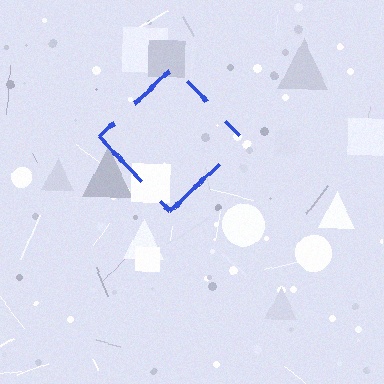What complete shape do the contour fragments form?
The contour fragments form a diamond.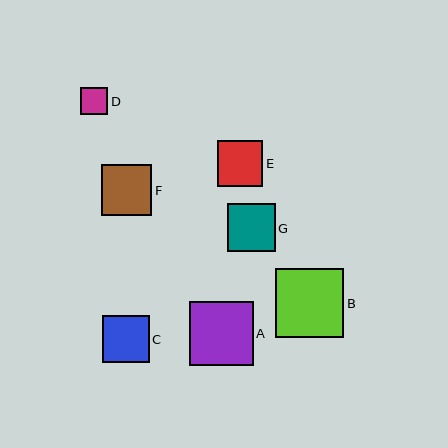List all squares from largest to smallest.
From largest to smallest: B, A, F, G, C, E, D.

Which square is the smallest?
Square D is the smallest with a size of approximately 27 pixels.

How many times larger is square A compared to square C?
Square A is approximately 1.4 times the size of square C.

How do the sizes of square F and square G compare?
Square F and square G are approximately the same size.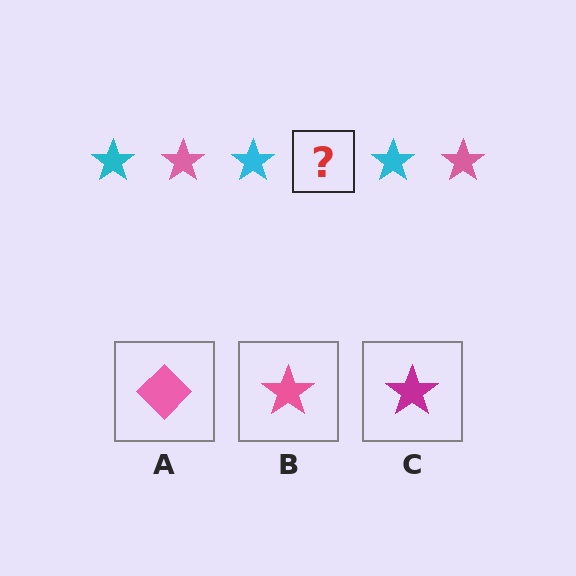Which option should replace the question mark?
Option B.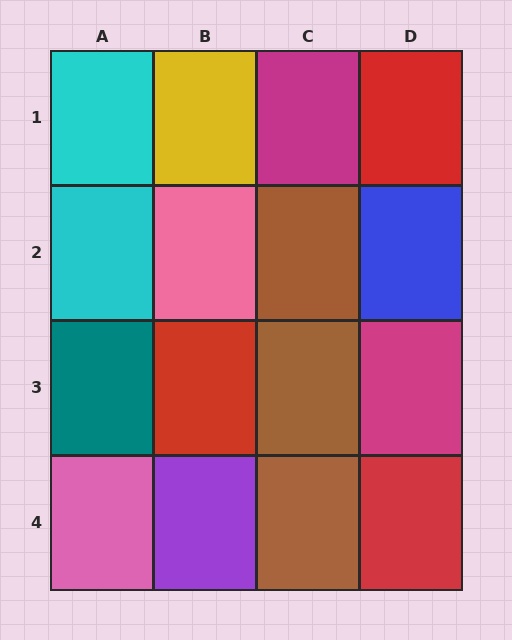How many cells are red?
3 cells are red.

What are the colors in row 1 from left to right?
Cyan, yellow, magenta, red.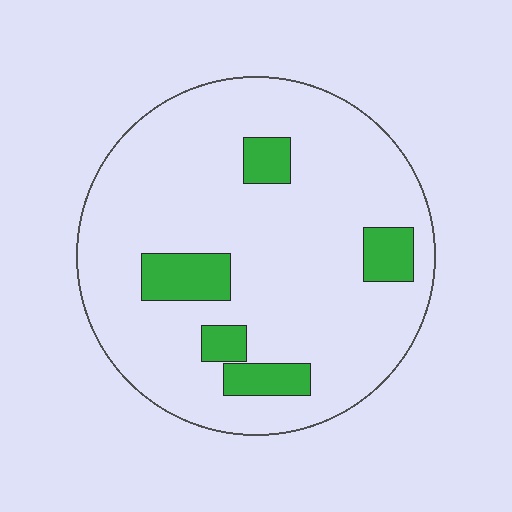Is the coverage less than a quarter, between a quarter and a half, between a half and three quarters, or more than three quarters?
Less than a quarter.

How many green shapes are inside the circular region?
5.